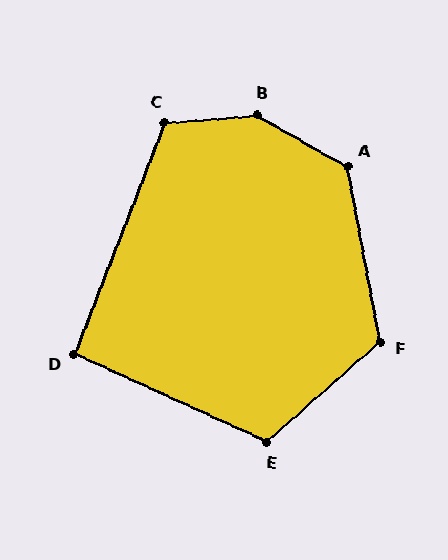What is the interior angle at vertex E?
Approximately 114 degrees (obtuse).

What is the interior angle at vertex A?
Approximately 130 degrees (obtuse).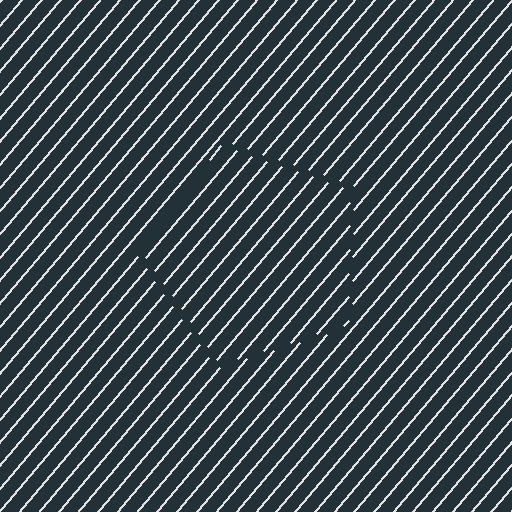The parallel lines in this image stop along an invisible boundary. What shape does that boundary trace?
An illusory pentagon. The interior of the shape contains the same grating, shifted by half a period — the contour is defined by the phase discontinuity where line-ends from the inner and outer gratings abut.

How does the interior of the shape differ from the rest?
The interior of the shape contains the same grating, shifted by half a period — the contour is defined by the phase discontinuity where line-ends from the inner and outer gratings abut.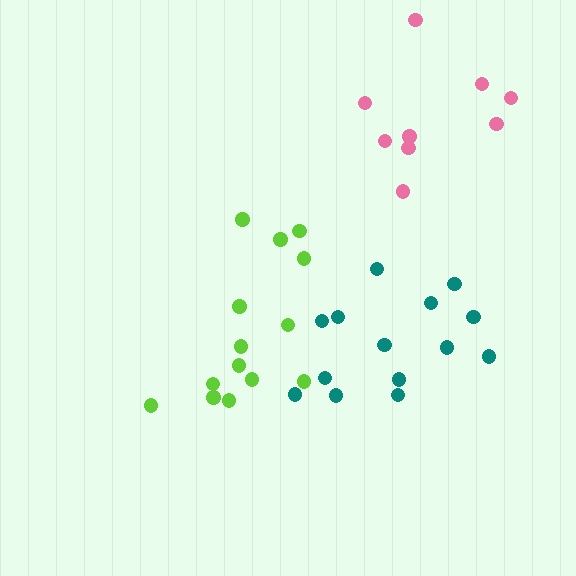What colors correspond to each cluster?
The clusters are colored: lime, teal, pink.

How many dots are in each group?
Group 1: 14 dots, Group 2: 14 dots, Group 3: 9 dots (37 total).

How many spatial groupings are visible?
There are 3 spatial groupings.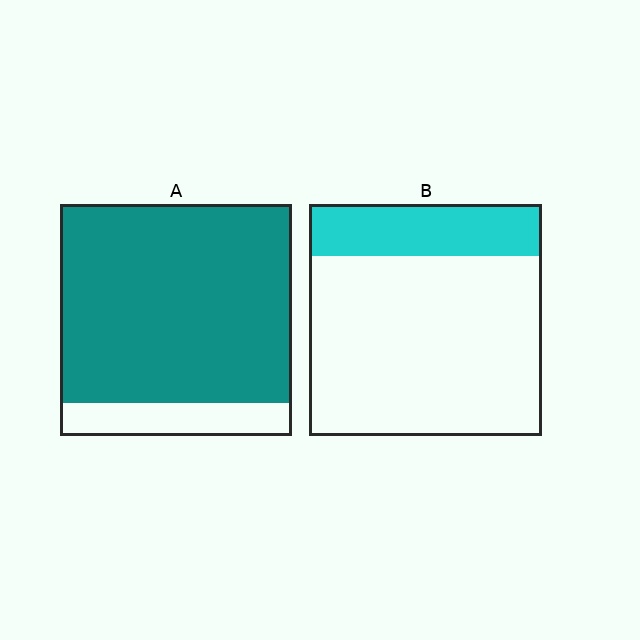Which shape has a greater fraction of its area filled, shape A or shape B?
Shape A.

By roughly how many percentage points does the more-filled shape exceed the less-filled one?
By roughly 65 percentage points (A over B).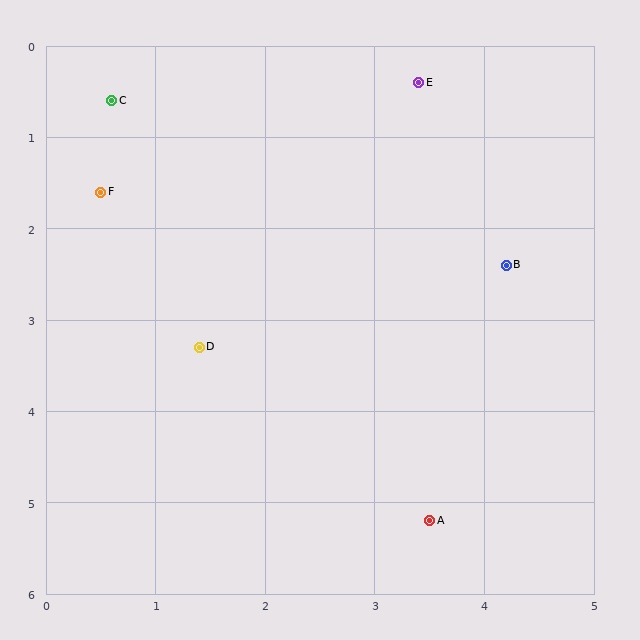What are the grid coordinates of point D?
Point D is at approximately (1.4, 3.3).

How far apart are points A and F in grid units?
Points A and F are about 4.7 grid units apart.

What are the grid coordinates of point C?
Point C is at approximately (0.6, 0.6).